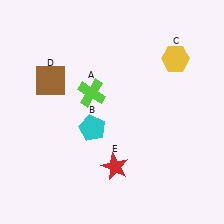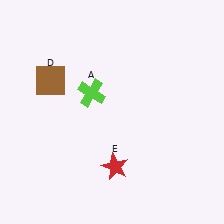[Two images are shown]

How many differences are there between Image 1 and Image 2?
There are 2 differences between the two images.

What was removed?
The yellow hexagon (C), the cyan pentagon (B) were removed in Image 2.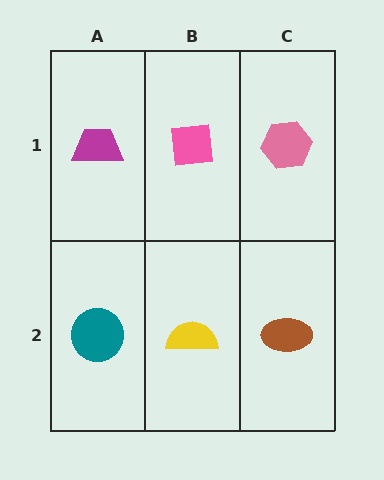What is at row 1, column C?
A pink hexagon.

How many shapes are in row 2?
3 shapes.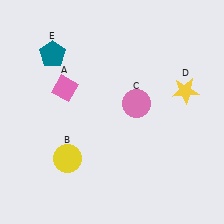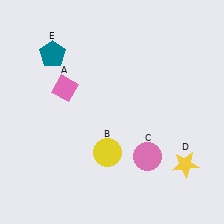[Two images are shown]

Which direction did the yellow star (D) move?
The yellow star (D) moved down.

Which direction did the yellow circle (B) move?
The yellow circle (B) moved right.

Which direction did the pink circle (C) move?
The pink circle (C) moved down.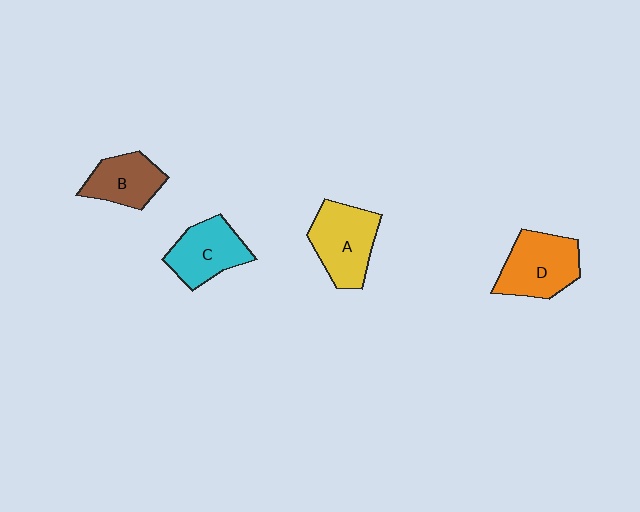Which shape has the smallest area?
Shape B (brown).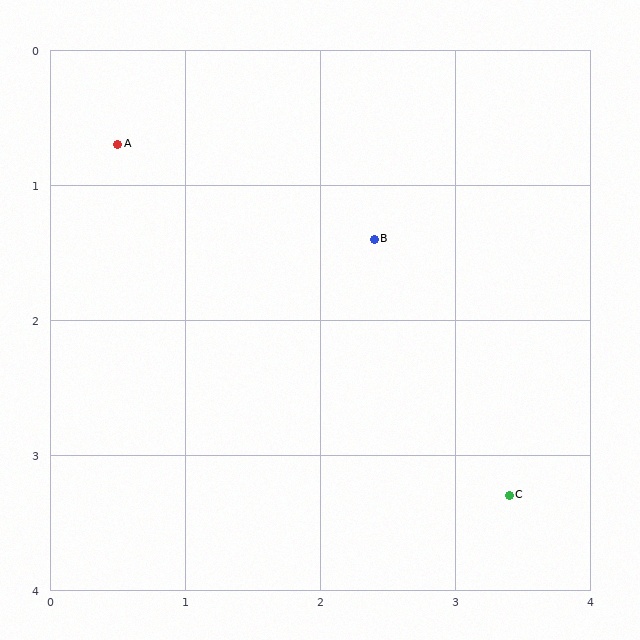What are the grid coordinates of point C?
Point C is at approximately (3.4, 3.3).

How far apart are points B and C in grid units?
Points B and C are about 2.1 grid units apart.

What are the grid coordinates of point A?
Point A is at approximately (0.5, 0.7).